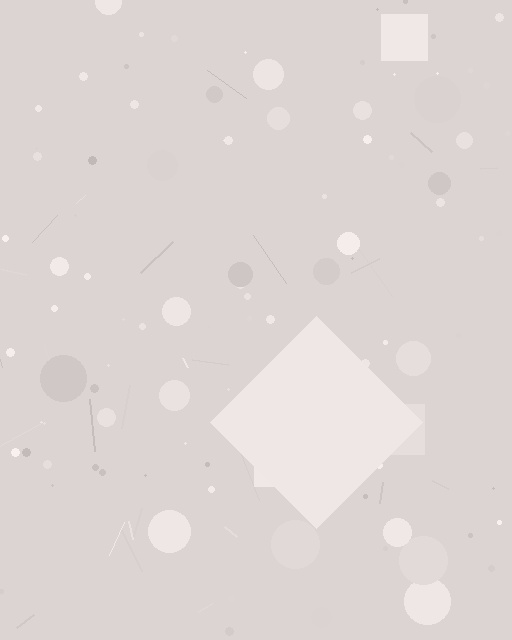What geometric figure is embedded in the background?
A diamond is embedded in the background.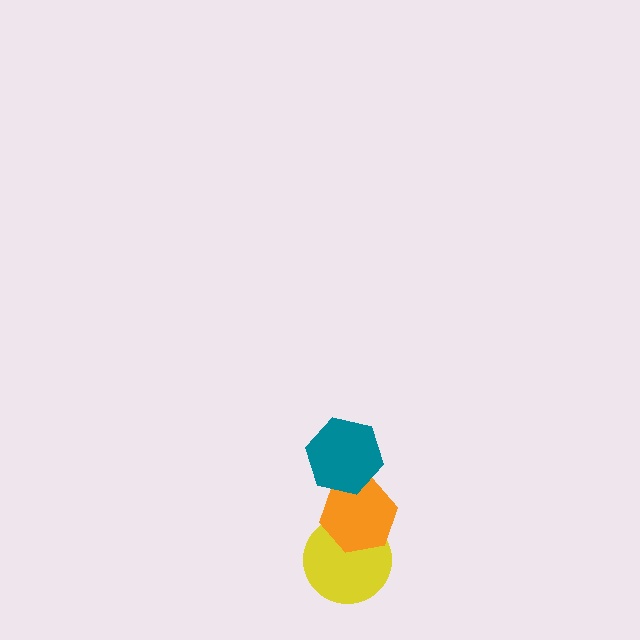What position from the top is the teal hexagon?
The teal hexagon is 1st from the top.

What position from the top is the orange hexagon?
The orange hexagon is 2nd from the top.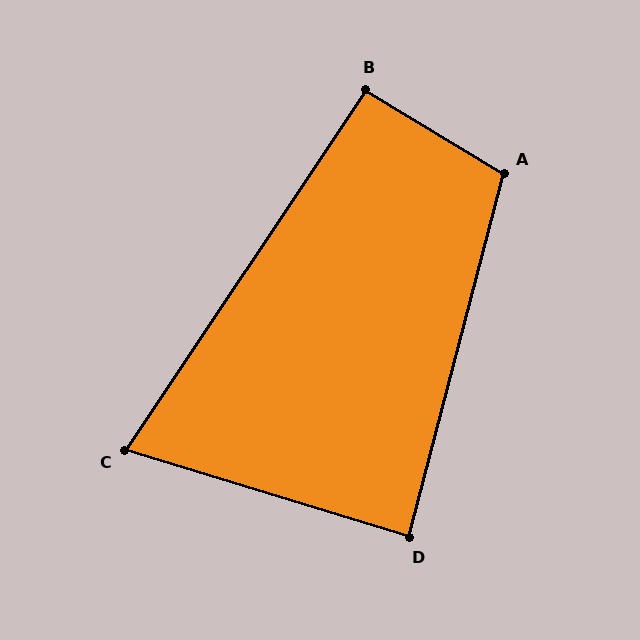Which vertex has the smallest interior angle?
C, at approximately 73 degrees.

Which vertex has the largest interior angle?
A, at approximately 107 degrees.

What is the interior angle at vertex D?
Approximately 88 degrees (approximately right).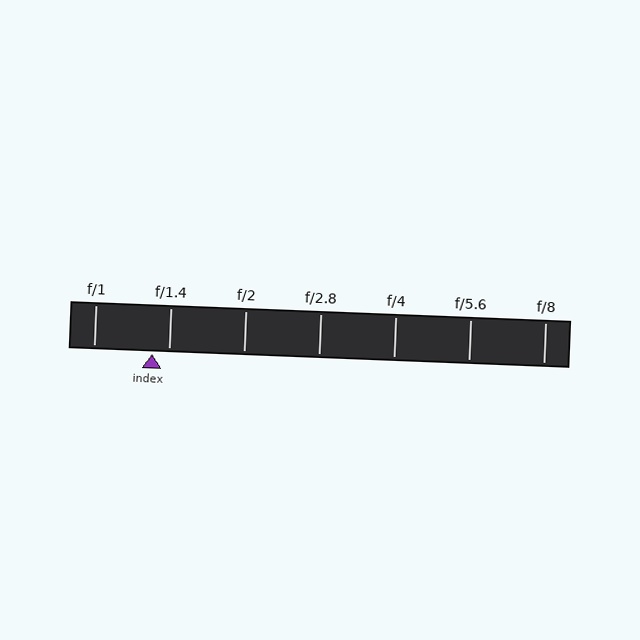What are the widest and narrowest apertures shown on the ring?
The widest aperture shown is f/1 and the narrowest is f/8.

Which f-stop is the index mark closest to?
The index mark is closest to f/1.4.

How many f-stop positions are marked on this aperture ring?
There are 7 f-stop positions marked.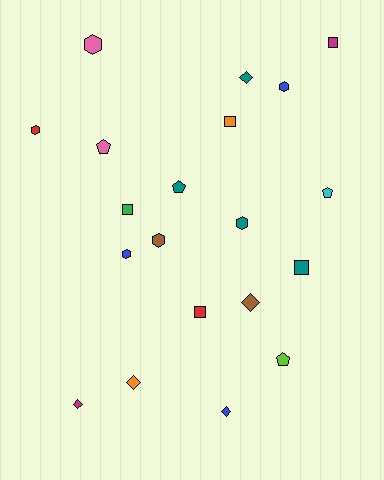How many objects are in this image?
There are 20 objects.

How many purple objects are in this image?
There are no purple objects.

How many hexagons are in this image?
There are 6 hexagons.